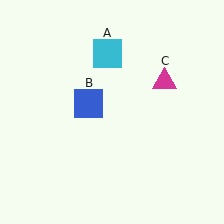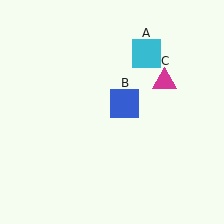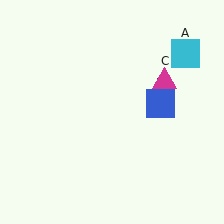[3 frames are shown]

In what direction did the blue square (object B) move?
The blue square (object B) moved right.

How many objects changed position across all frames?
2 objects changed position: cyan square (object A), blue square (object B).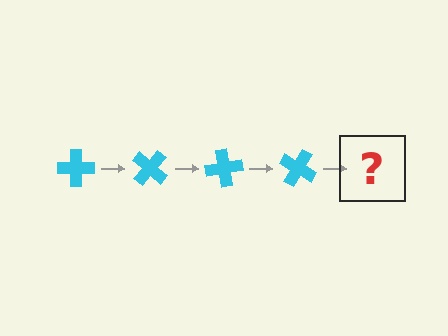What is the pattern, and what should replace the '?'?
The pattern is that the cross rotates 40 degrees each step. The '?' should be a cyan cross rotated 160 degrees.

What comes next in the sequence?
The next element should be a cyan cross rotated 160 degrees.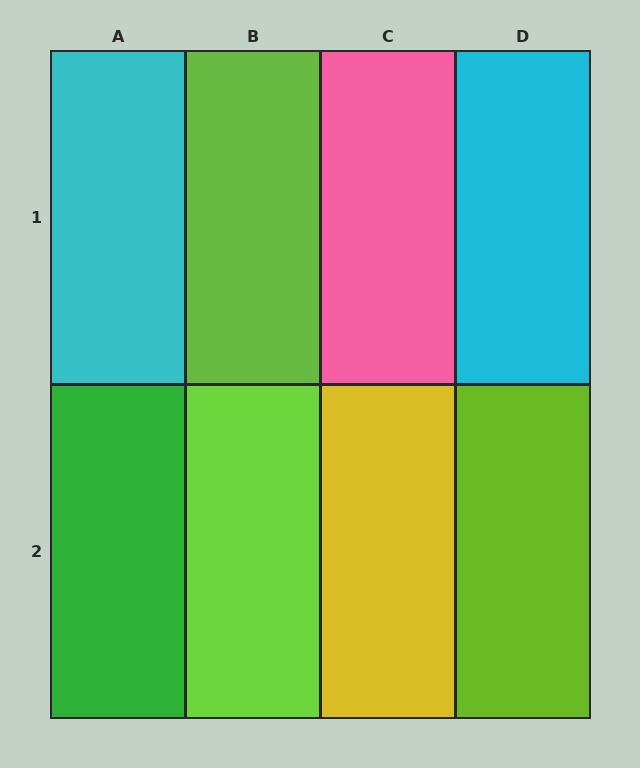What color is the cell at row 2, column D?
Lime.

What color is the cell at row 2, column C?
Yellow.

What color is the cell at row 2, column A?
Green.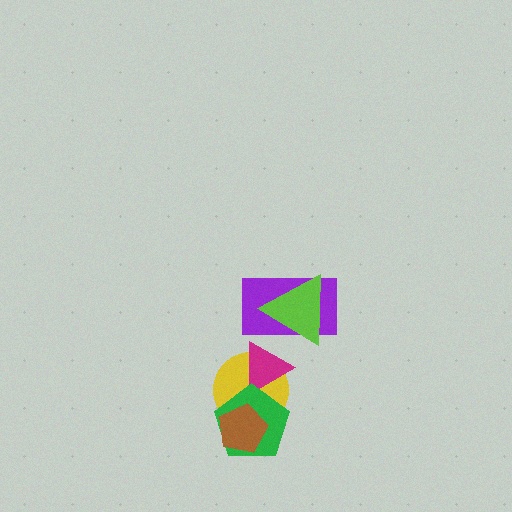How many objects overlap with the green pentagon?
3 objects overlap with the green pentagon.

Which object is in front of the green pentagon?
The brown pentagon is in front of the green pentagon.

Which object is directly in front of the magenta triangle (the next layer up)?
The green pentagon is directly in front of the magenta triangle.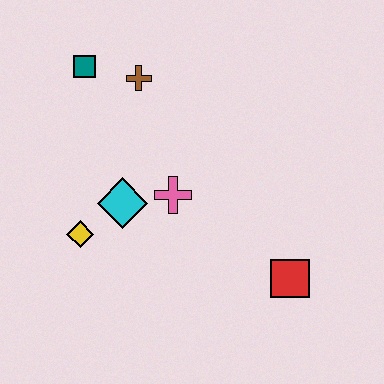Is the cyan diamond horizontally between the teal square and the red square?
Yes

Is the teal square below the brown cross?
No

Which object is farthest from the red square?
The teal square is farthest from the red square.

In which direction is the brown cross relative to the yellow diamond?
The brown cross is above the yellow diamond.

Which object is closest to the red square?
The pink cross is closest to the red square.